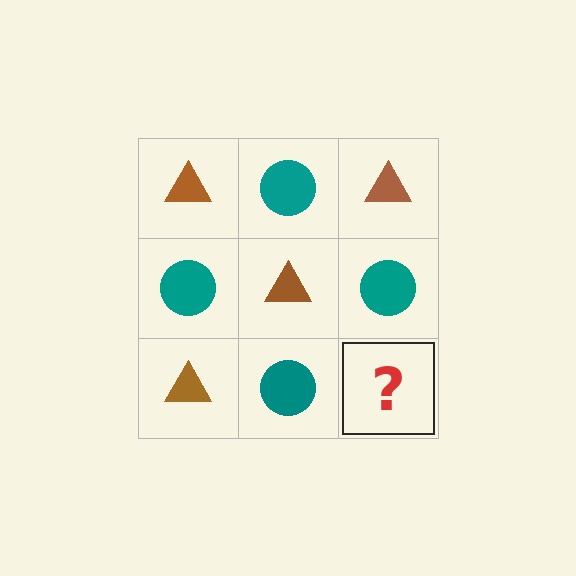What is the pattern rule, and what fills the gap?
The rule is that it alternates brown triangle and teal circle in a checkerboard pattern. The gap should be filled with a brown triangle.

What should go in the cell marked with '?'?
The missing cell should contain a brown triangle.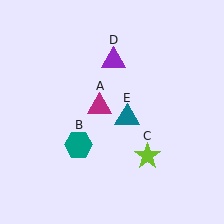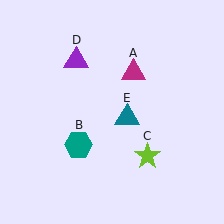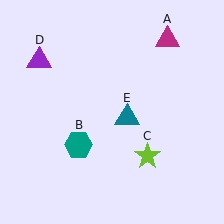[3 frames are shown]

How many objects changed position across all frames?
2 objects changed position: magenta triangle (object A), purple triangle (object D).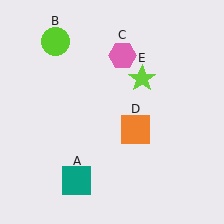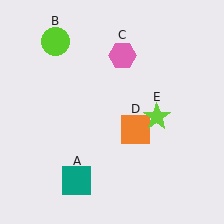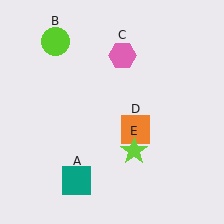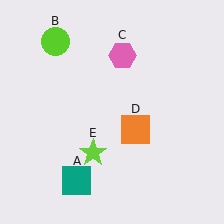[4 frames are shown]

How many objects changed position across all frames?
1 object changed position: lime star (object E).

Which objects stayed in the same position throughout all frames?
Teal square (object A) and lime circle (object B) and pink hexagon (object C) and orange square (object D) remained stationary.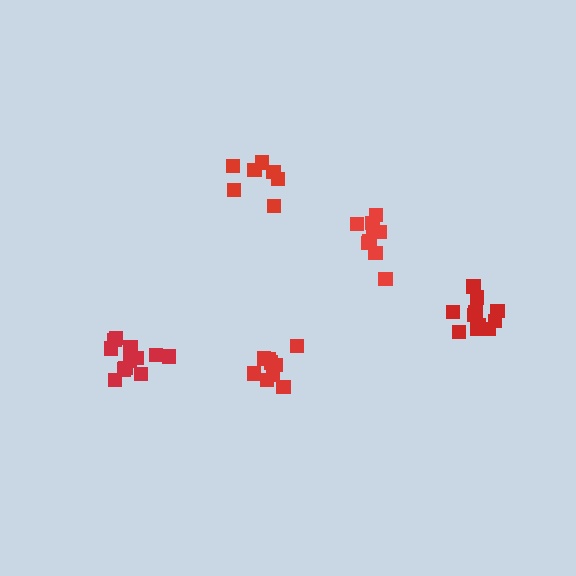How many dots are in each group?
Group 1: 9 dots, Group 2: 7 dots, Group 3: 9 dots, Group 4: 12 dots, Group 5: 11 dots (48 total).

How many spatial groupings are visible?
There are 5 spatial groupings.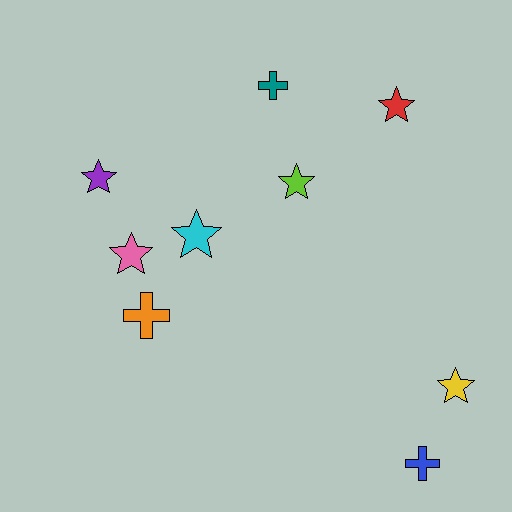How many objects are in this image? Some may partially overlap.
There are 9 objects.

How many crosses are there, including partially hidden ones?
There are 3 crosses.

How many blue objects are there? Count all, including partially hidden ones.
There is 1 blue object.